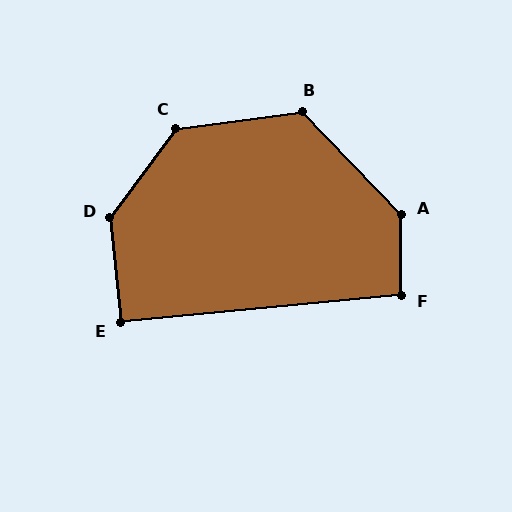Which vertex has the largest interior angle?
D, at approximately 138 degrees.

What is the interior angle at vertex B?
Approximately 127 degrees (obtuse).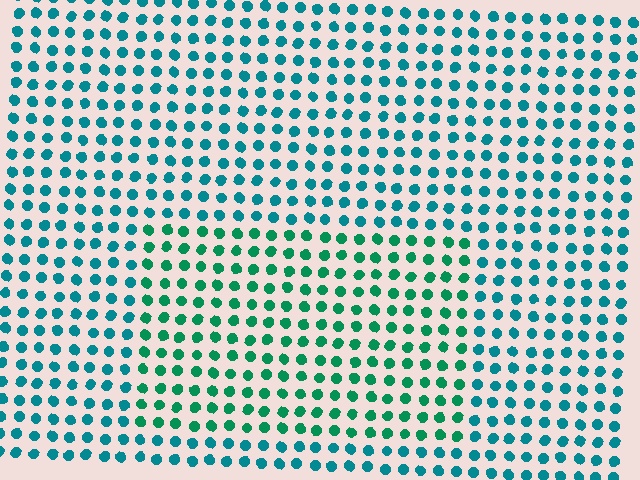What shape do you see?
I see a rectangle.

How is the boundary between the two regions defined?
The boundary is defined purely by a slight shift in hue (about 30 degrees). Spacing, size, and orientation are identical on both sides.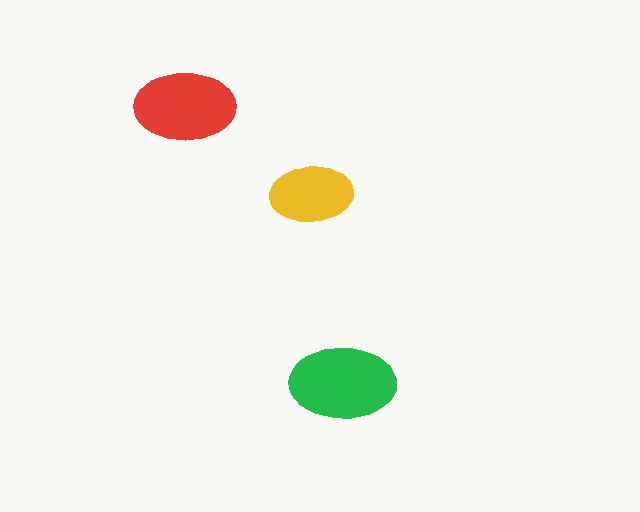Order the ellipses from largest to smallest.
the green one, the red one, the yellow one.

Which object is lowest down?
The green ellipse is bottommost.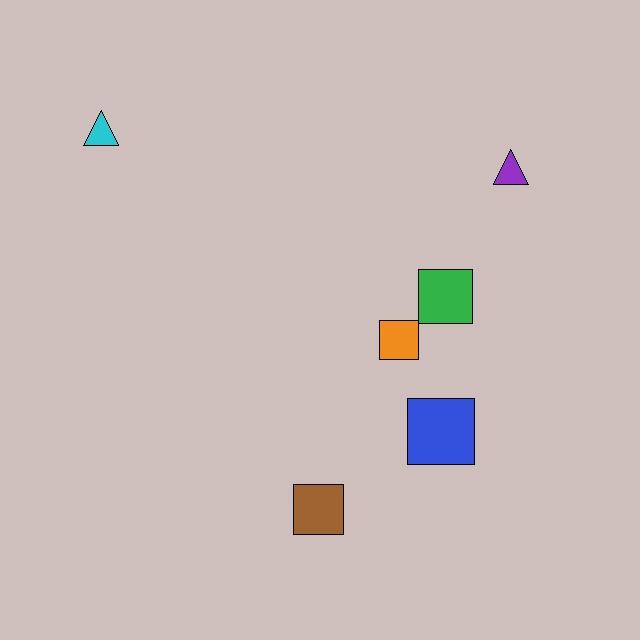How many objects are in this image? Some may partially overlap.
There are 6 objects.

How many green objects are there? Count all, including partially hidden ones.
There is 1 green object.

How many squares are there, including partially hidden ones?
There are 4 squares.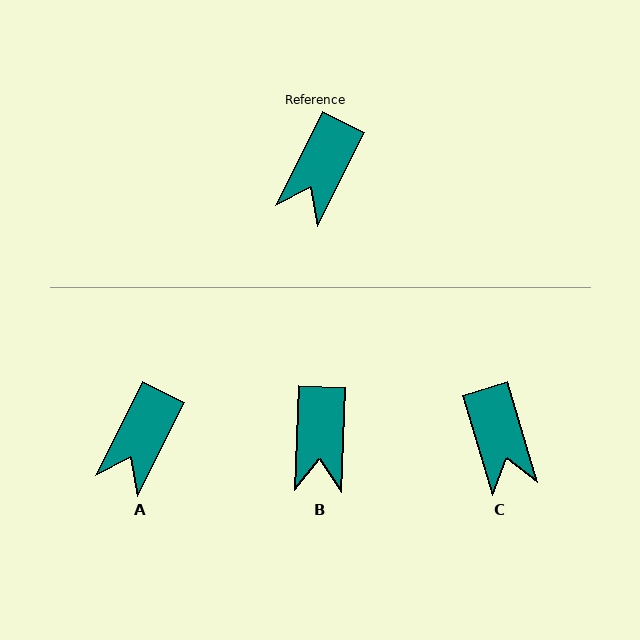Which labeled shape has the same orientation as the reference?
A.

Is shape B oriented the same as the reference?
No, it is off by about 24 degrees.